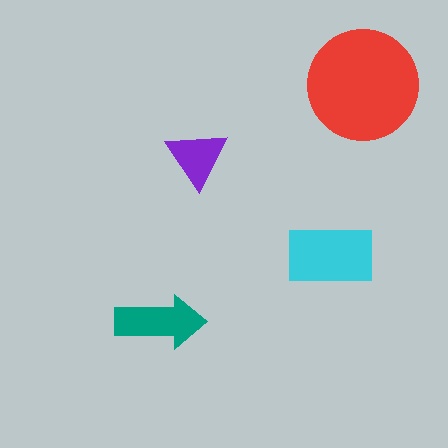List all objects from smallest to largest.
The purple triangle, the teal arrow, the cyan rectangle, the red circle.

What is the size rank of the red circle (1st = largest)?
1st.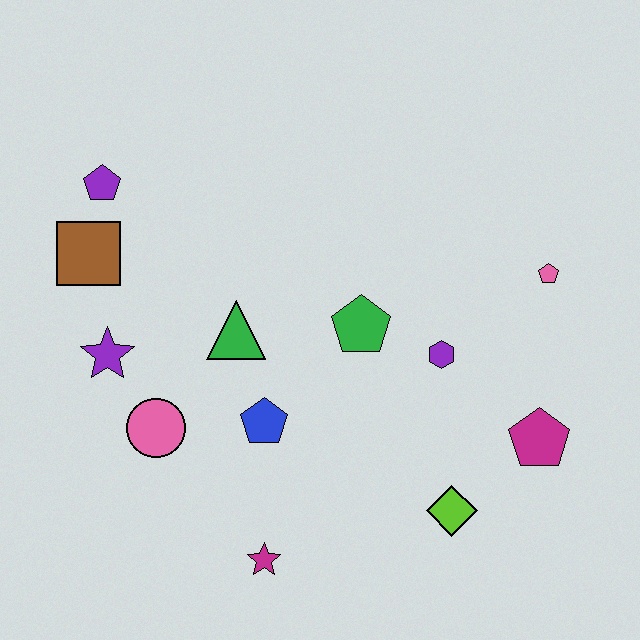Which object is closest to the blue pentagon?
The green triangle is closest to the blue pentagon.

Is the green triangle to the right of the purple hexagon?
No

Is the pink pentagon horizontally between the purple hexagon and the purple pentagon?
No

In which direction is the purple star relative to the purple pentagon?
The purple star is below the purple pentagon.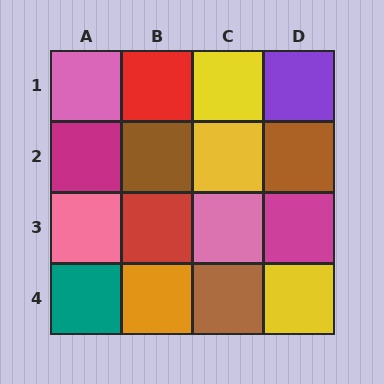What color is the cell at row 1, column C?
Yellow.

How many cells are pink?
3 cells are pink.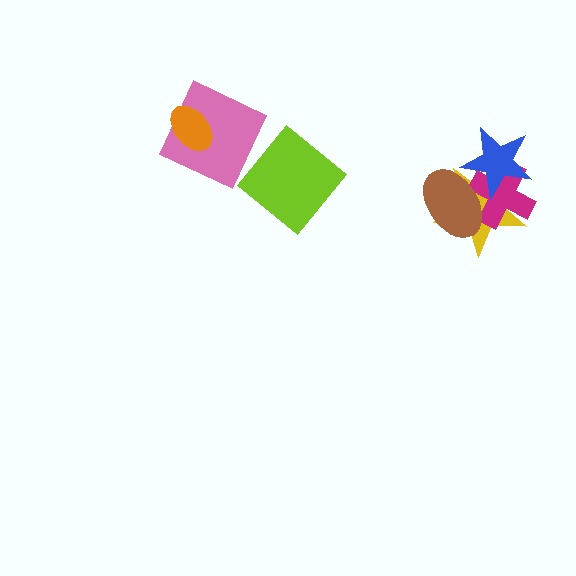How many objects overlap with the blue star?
3 objects overlap with the blue star.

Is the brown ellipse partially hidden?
Yes, it is partially covered by another shape.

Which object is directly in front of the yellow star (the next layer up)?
The magenta cross is directly in front of the yellow star.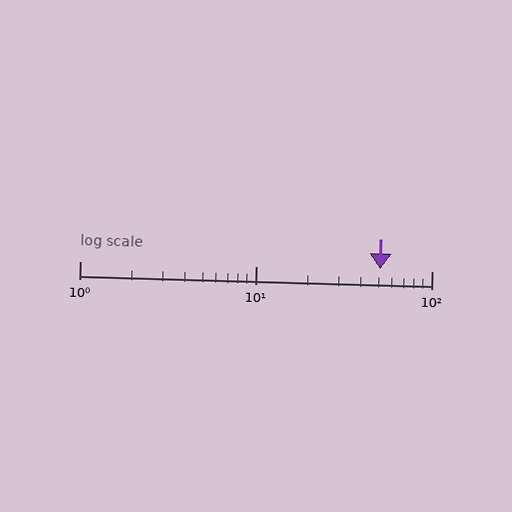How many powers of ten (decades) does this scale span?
The scale spans 2 decades, from 1 to 100.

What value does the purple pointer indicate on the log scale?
The pointer indicates approximately 51.